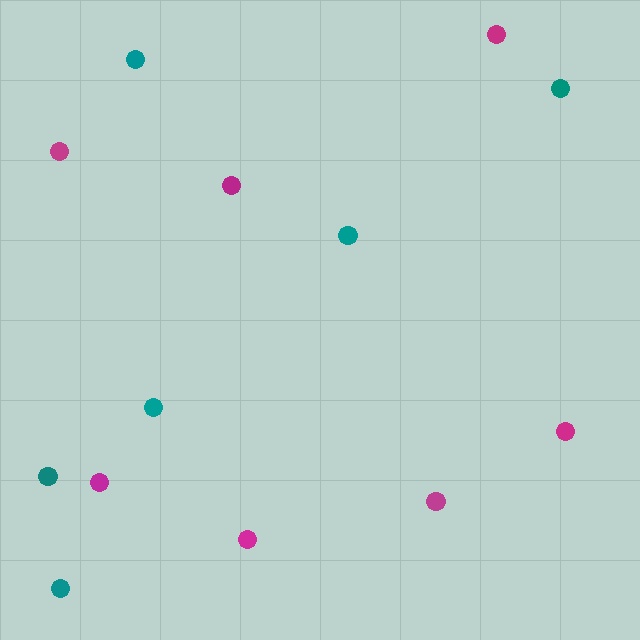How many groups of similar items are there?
There are 2 groups: one group of teal circles (6) and one group of magenta circles (7).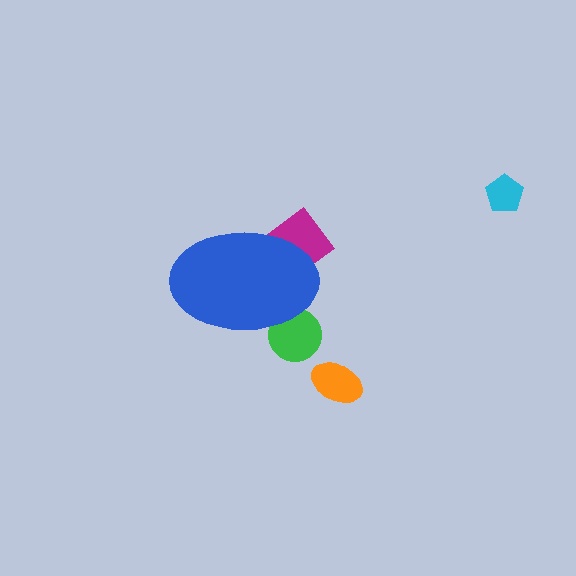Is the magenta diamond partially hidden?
Yes, the magenta diamond is partially hidden behind the blue ellipse.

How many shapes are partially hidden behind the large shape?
2 shapes are partially hidden.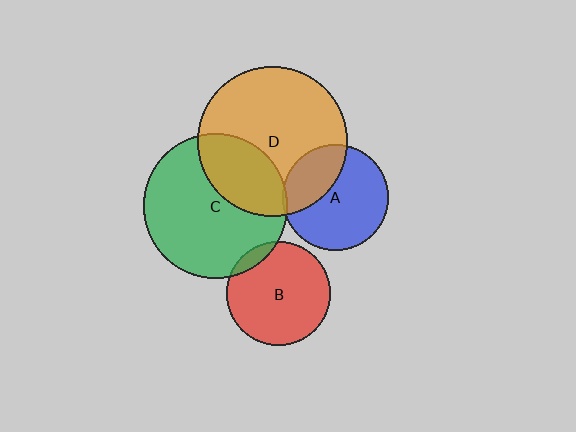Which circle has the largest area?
Circle D (orange).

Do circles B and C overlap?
Yes.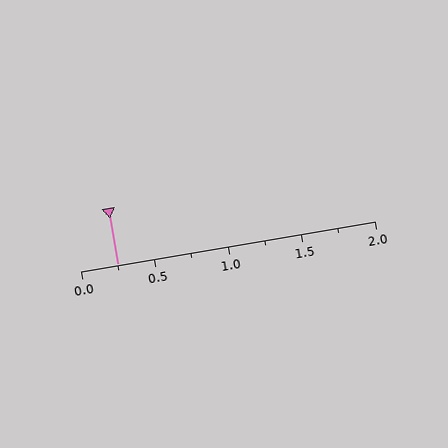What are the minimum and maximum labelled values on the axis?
The axis runs from 0.0 to 2.0.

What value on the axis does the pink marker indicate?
The marker indicates approximately 0.25.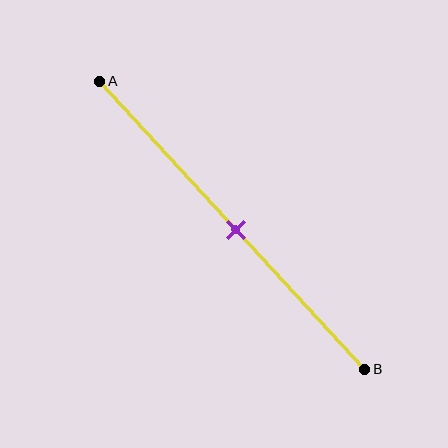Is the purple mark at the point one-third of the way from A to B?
No, the mark is at about 50% from A, not at the 33% one-third point.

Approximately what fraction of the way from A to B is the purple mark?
The purple mark is approximately 50% of the way from A to B.